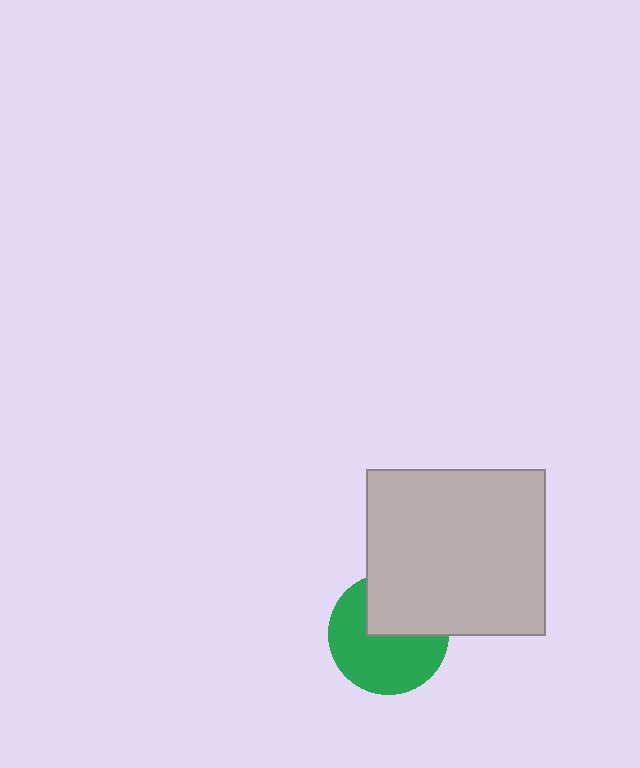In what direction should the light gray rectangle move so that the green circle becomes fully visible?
The light gray rectangle should move up. That is the shortest direction to clear the overlap and leave the green circle fully visible.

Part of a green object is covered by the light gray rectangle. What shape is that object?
It is a circle.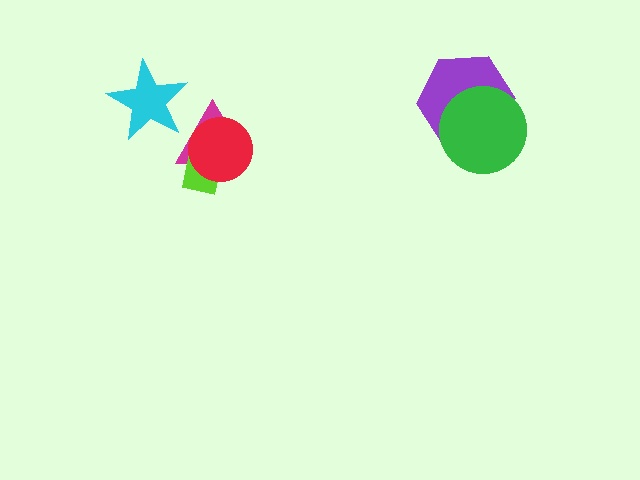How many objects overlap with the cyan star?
1 object overlaps with the cyan star.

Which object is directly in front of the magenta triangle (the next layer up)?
The lime rectangle is directly in front of the magenta triangle.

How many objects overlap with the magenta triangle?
3 objects overlap with the magenta triangle.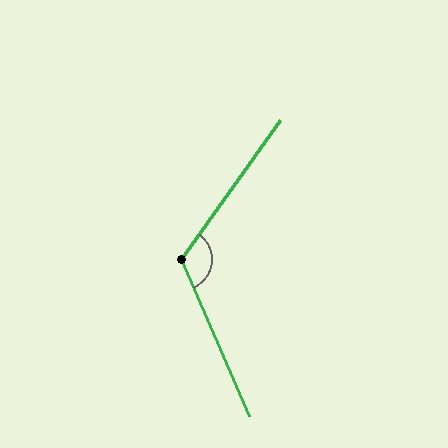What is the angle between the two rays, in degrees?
Approximately 121 degrees.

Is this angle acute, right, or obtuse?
It is obtuse.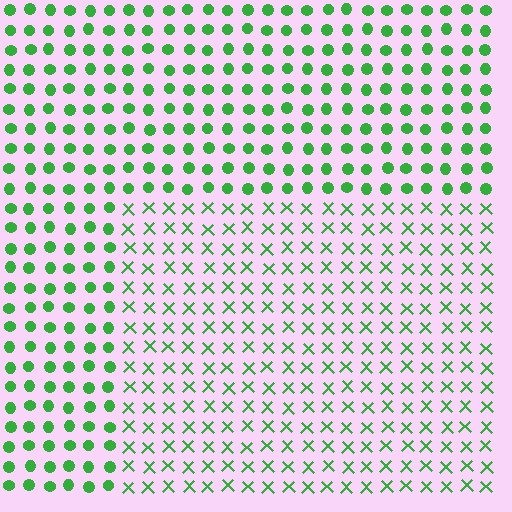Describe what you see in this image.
The image is filled with small green elements arranged in a uniform grid. A rectangle-shaped region contains X marks, while the surrounding area contains circles. The boundary is defined purely by the change in element shape.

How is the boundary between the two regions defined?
The boundary is defined by a change in element shape: X marks inside vs. circles outside. All elements share the same color and spacing.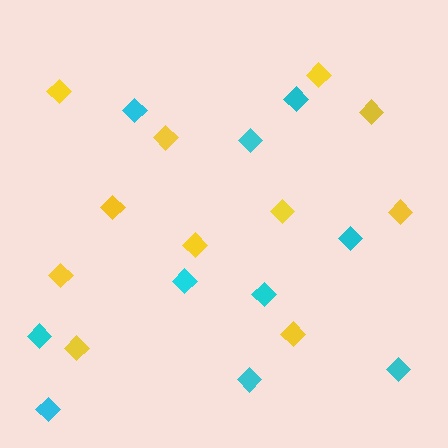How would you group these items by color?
There are 2 groups: one group of cyan diamonds (10) and one group of yellow diamonds (11).